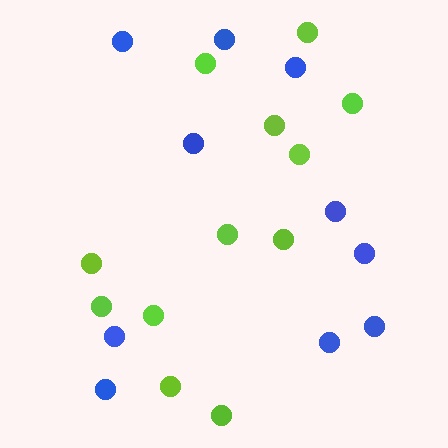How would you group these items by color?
There are 2 groups: one group of blue circles (10) and one group of lime circles (12).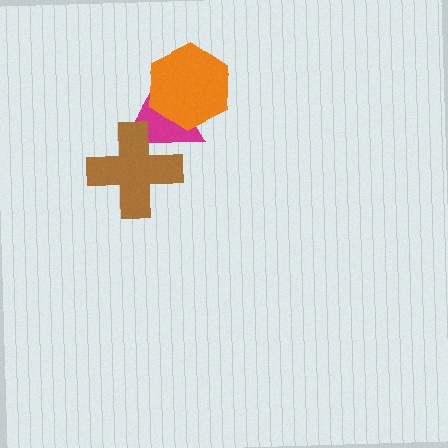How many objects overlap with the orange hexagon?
1 object overlaps with the orange hexagon.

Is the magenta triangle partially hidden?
Yes, it is partially covered by another shape.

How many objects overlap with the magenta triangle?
2 objects overlap with the magenta triangle.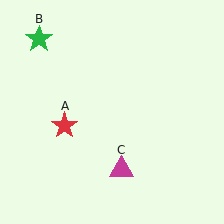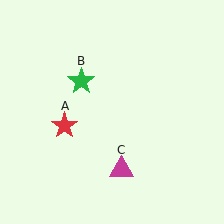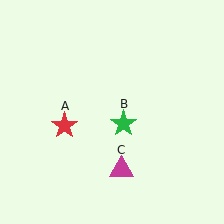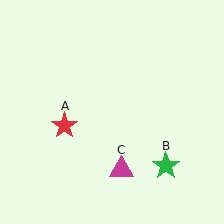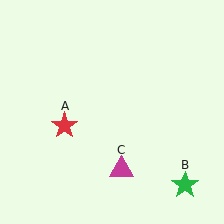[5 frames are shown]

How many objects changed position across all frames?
1 object changed position: green star (object B).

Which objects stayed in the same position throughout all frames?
Red star (object A) and magenta triangle (object C) remained stationary.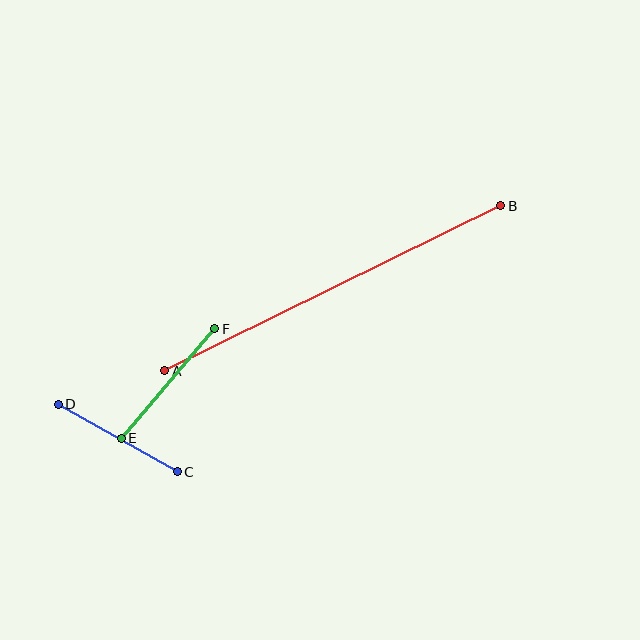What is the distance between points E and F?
The distance is approximately 144 pixels.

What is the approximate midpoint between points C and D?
The midpoint is at approximately (118, 438) pixels.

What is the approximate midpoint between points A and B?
The midpoint is at approximately (333, 288) pixels.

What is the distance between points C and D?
The distance is approximately 137 pixels.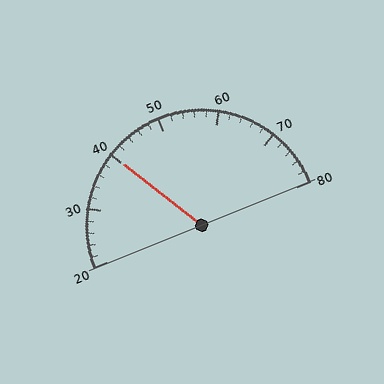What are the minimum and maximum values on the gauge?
The gauge ranges from 20 to 80.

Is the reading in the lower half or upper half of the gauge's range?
The reading is in the lower half of the range (20 to 80).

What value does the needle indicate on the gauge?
The needle indicates approximately 40.